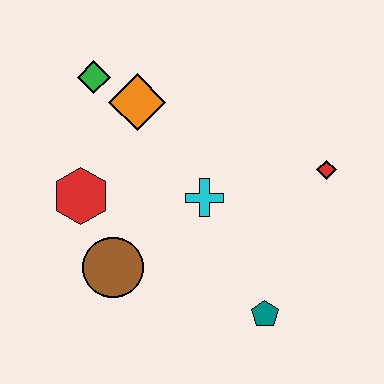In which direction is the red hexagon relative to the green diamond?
The red hexagon is below the green diamond.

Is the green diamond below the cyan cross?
No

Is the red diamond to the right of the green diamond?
Yes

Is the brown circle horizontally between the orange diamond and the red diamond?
No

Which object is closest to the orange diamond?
The green diamond is closest to the orange diamond.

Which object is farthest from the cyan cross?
The green diamond is farthest from the cyan cross.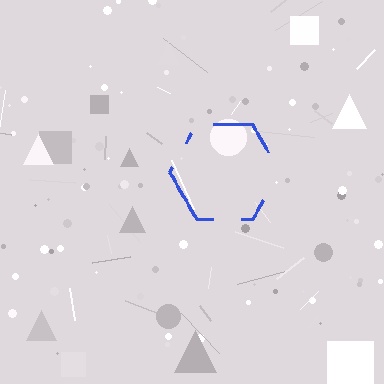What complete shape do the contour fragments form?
The contour fragments form a hexagon.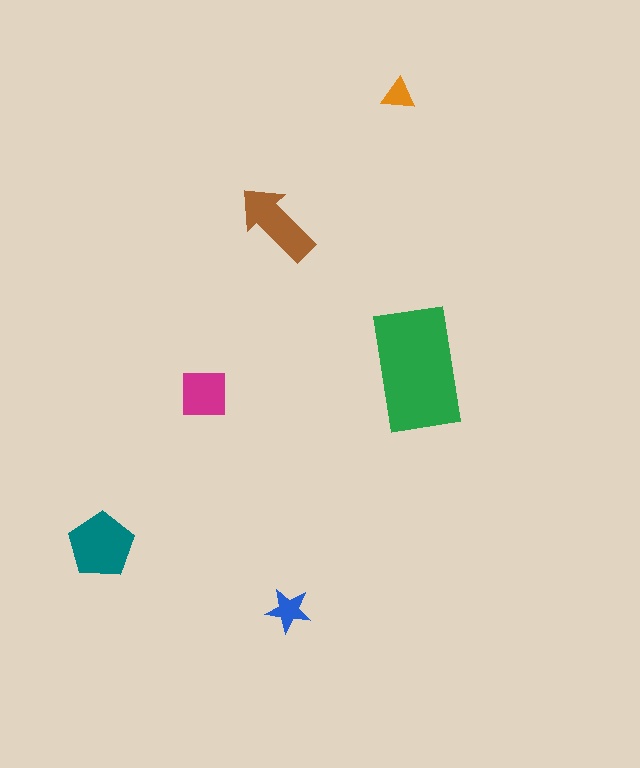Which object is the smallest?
The orange triangle.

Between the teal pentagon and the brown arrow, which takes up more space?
The teal pentagon.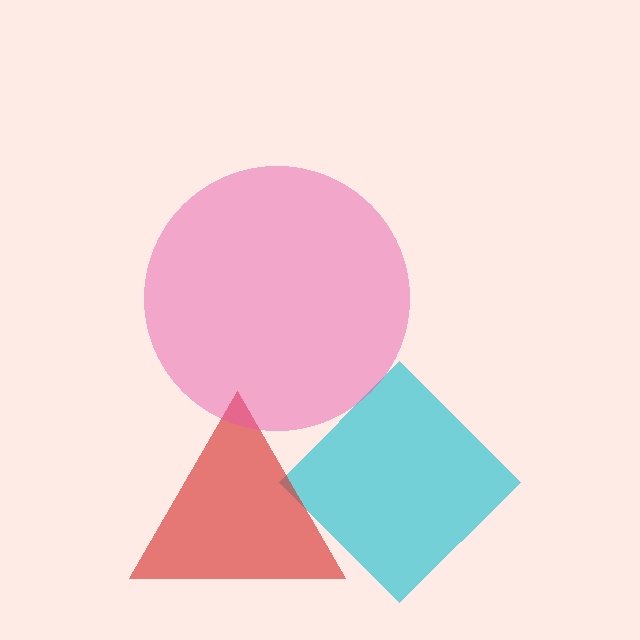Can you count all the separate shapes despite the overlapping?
Yes, there are 3 separate shapes.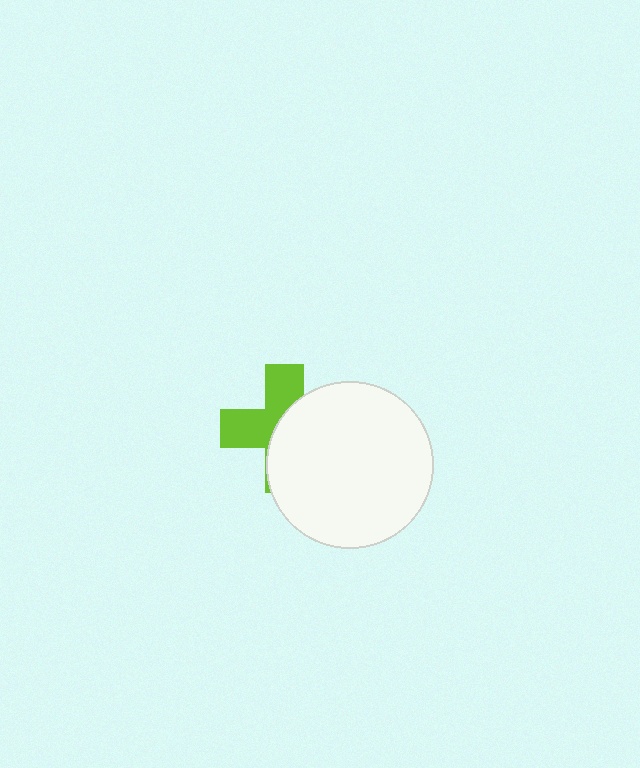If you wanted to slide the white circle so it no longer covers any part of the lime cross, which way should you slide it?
Slide it right — that is the most direct way to separate the two shapes.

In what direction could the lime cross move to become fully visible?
The lime cross could move left. That would shift it out from behind the white circle entirely.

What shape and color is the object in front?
The object in front is a white circle.